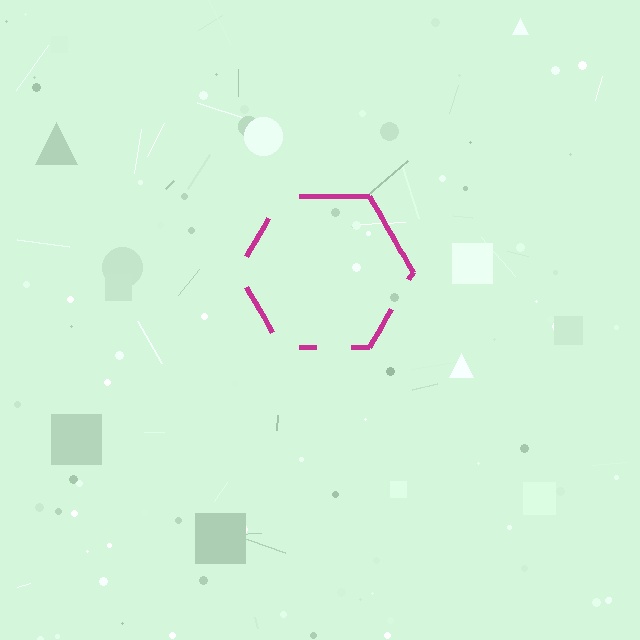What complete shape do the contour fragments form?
The contour fragments form a hexagon.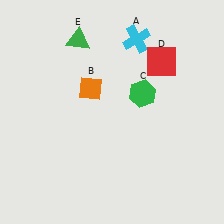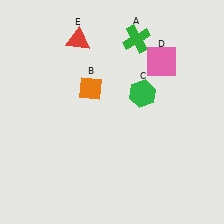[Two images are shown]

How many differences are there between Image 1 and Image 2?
There are 3 differences between the two images.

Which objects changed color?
A changed from cyan to green. D changed from red to pink. E changed from green to red.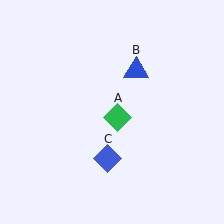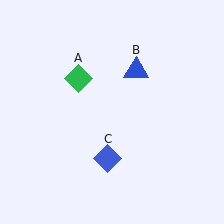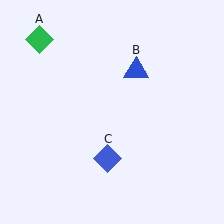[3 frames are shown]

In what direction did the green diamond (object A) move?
The green diamond (object A) moved up and to the left.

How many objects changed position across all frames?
1 object changed position: green diamond (object A).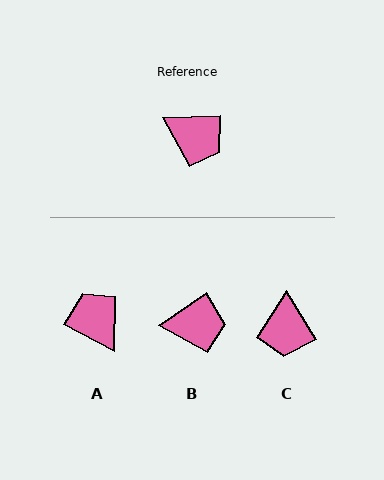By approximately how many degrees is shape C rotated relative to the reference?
Approximately 61 degrees clockwise.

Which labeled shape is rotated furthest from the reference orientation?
A, about 150 degrees away.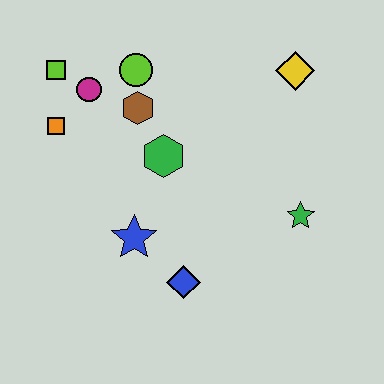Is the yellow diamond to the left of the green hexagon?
No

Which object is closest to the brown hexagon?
The lime circle is closest to the brown hexagon.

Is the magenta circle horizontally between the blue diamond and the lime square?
Yes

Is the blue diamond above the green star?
No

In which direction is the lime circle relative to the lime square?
The lime circle is to the right of the lime square.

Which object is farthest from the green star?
The lime square is farthest from the green star.